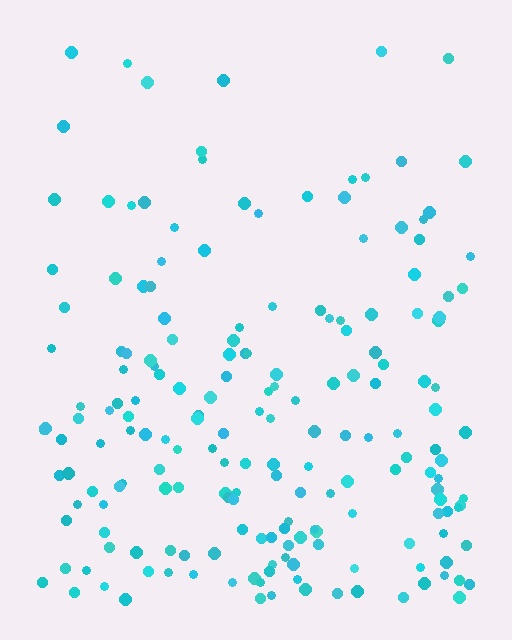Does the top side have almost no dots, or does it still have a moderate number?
Still a moderate number, just noticeably fewer than the bottom.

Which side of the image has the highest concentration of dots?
The bottom.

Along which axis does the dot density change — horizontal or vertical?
Vertical.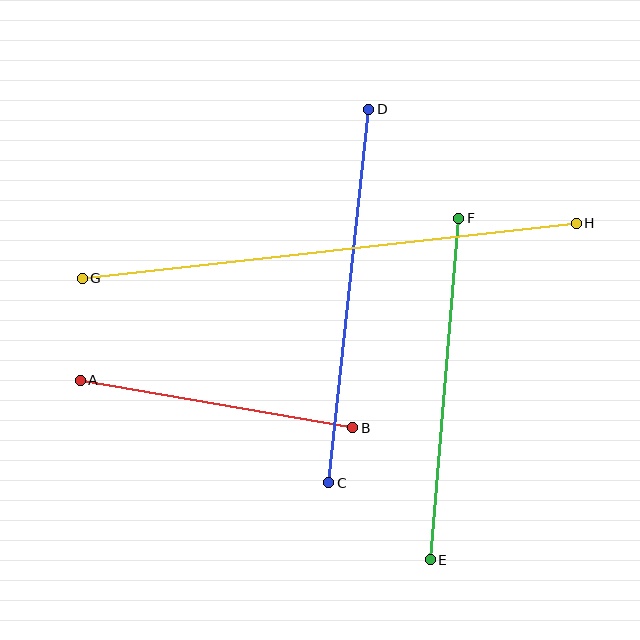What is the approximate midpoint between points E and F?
The midpoint is at approximately (444, 389) pixels.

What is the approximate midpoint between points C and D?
The midpoint is at approximately (349, 296) pixels.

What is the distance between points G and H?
The distance is approximately 497 pixels.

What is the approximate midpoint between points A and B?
The midpoint is at approximately (217, 404) pixels.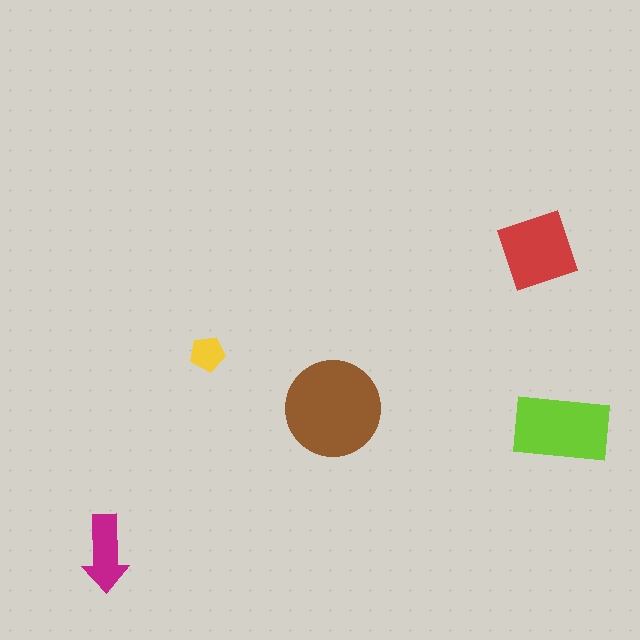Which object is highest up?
The red square is topmost.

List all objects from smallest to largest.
The yellow pentagon, the magenta arrow, the red square, the lime rectangle, the brown circle.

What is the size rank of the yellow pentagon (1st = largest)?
5th.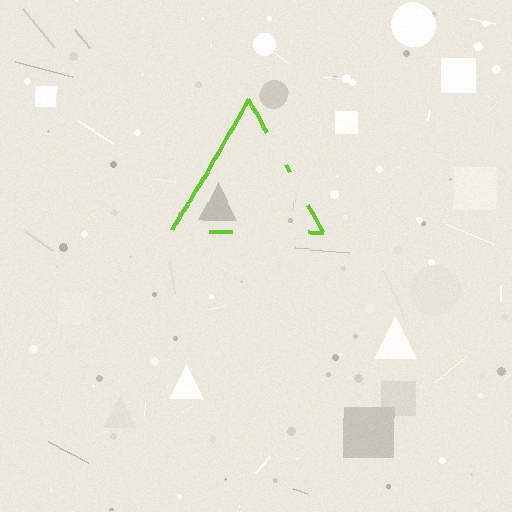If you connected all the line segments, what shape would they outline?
They would outline a triangle.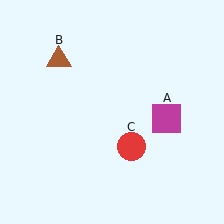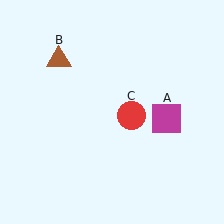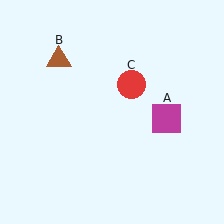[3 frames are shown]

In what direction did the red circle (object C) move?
The red circle (object C) moved up.